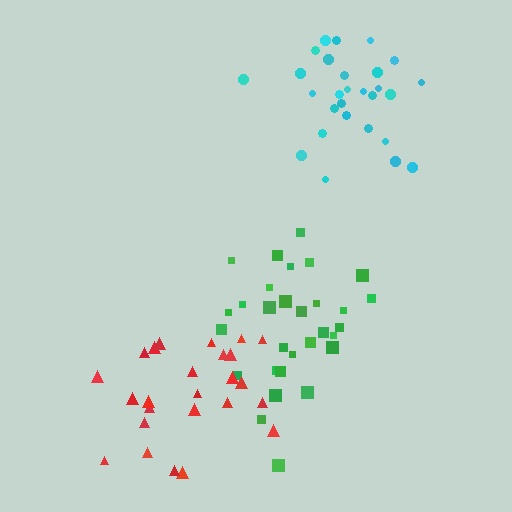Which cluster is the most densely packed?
Cyan.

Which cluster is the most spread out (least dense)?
Red.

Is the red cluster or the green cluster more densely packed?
Green.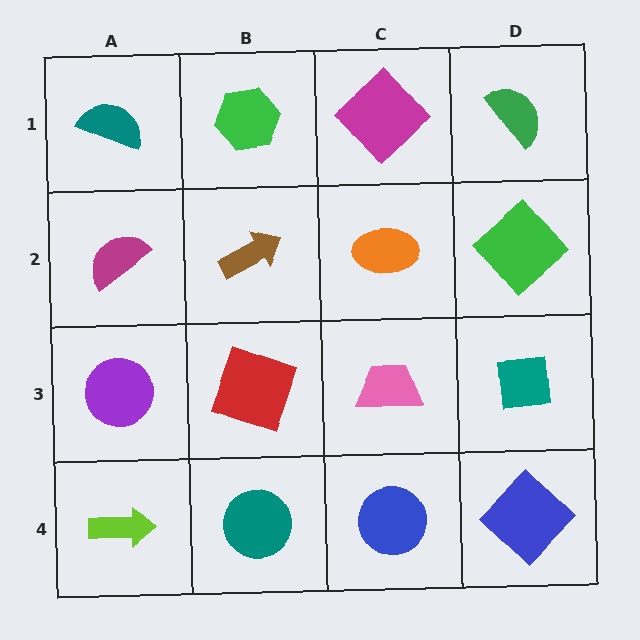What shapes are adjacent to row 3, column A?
A magenta semicircle (row 2, column A), a lime arrow (row 4, column A), a red square (row 3, column B).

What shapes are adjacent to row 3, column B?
A brown arrow (row 2, column B), a teal circle (row 4, column B), a purple circle (row 3, column A), a pink trapezoid (row 3, column C).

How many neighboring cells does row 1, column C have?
3.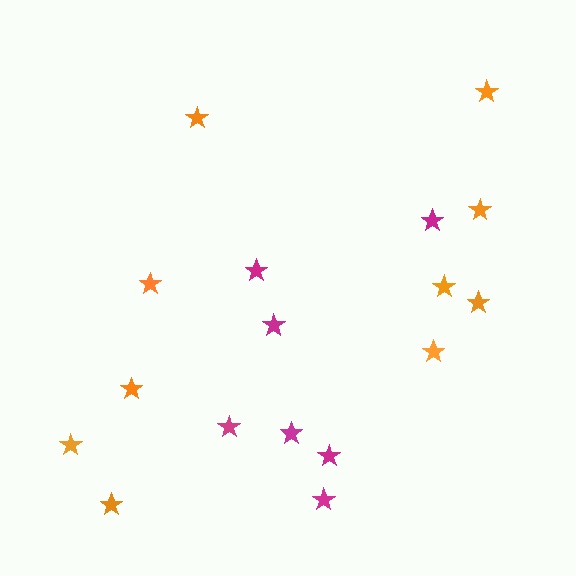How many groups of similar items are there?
There are 2 groups: one group of orange stars (10) and one group of magenta stars (7).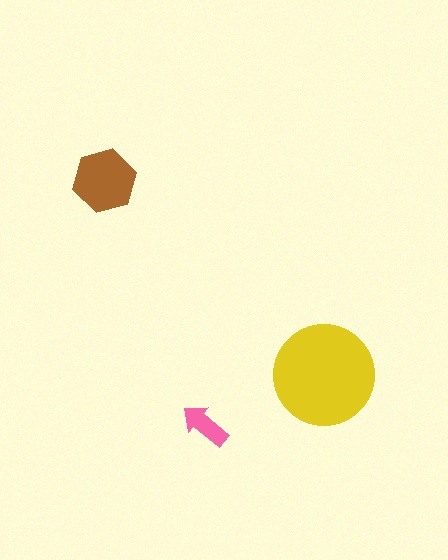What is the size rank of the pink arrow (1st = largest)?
3rd.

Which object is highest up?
The brown hexagon is topmost.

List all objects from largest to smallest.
The yellow circle, the brown hexagon, the pink arrow.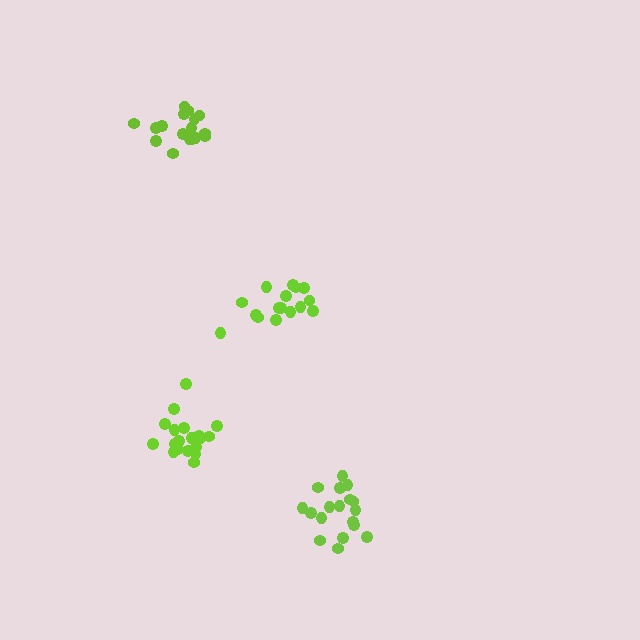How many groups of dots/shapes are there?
There are 4 groups.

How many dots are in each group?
Group 1: 17 dots, Group 2: 20 dots, Group 3: 16 dots, Group 4: 18 dots (71 total).